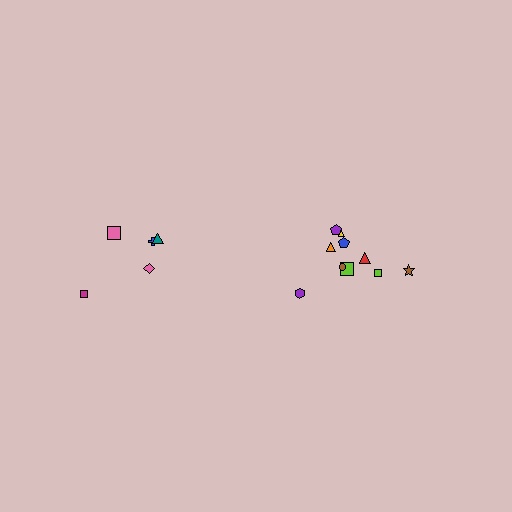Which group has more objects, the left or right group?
The right group.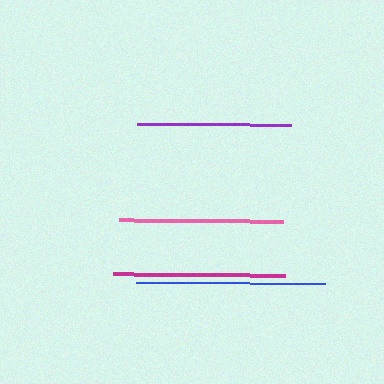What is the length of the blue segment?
The blue segment is approximately 189 pixels long.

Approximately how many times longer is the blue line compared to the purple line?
The blue line is approximately 1.2 times the length of the purple line.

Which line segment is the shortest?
The purple line is the shortest at approximately 155 pixels.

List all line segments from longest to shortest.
From longest to shortest: blue, magenta, pink, purple.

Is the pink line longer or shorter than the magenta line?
The magenta line is longer than the pink line.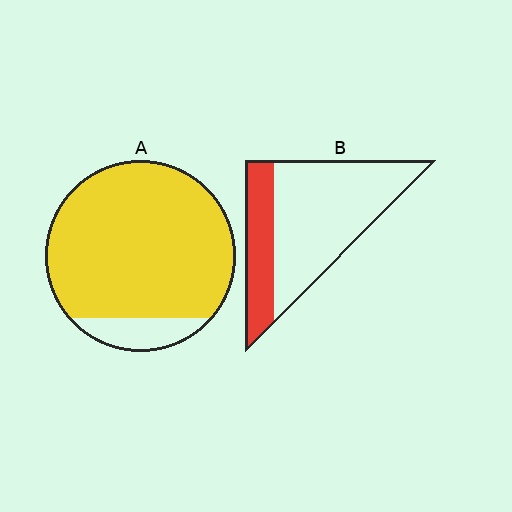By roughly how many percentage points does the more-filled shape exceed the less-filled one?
By roughly 60 percentage points (A over B).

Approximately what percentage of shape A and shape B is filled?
A is approximately 90% and B is approximately 30%.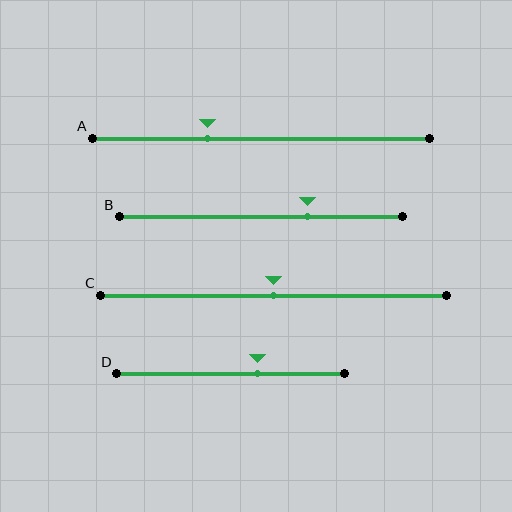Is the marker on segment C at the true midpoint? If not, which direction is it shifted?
Yes, the marker on segment C is at the true midpoint.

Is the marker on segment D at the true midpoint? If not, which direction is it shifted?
No, the marker on segment D is shifted to the right by about 12% of the segment length.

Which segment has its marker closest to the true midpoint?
Segment C has its marker closest to the true midpoint.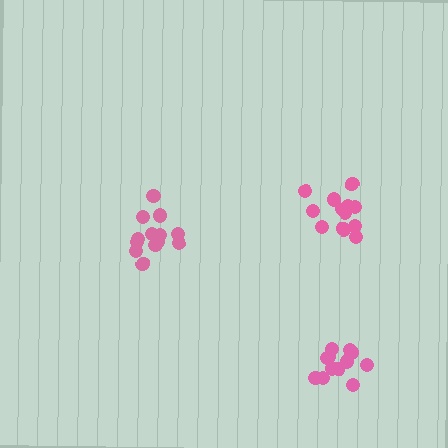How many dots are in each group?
Group 1: 12 dots, Group 2: 13 dots, Group 3: 13 dots (38 total).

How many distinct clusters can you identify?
There are 3 distinct clusters.